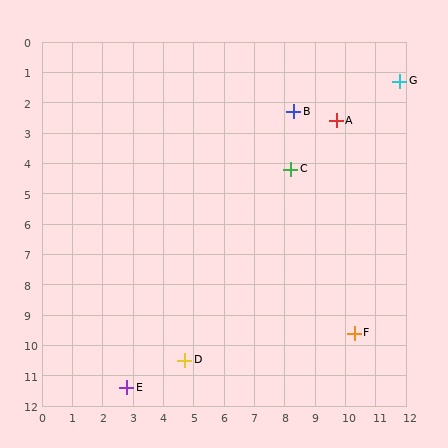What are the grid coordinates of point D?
Point D is at approximately (4.7, 10.5).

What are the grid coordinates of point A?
Point A is at approximately (9.7, 2.6).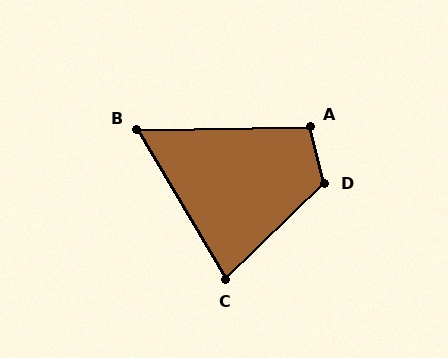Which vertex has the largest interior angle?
D, at approximately 120 degrees.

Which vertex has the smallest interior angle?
B, at approximately 60 degrees.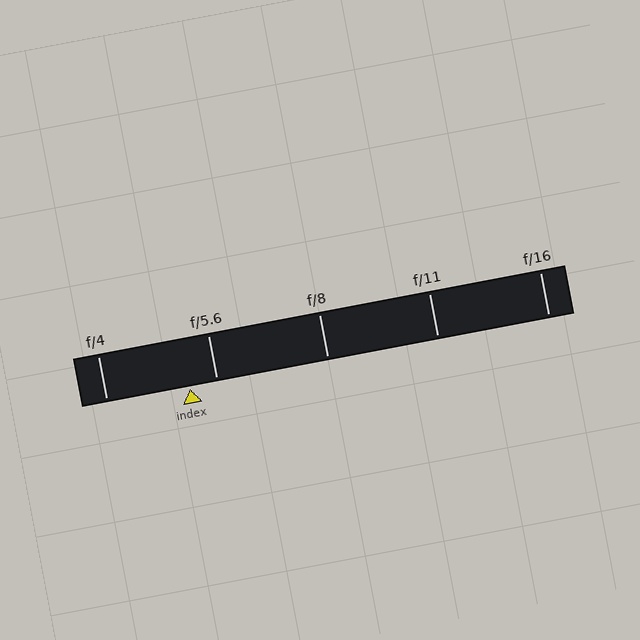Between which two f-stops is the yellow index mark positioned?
The index mark is between f/4 and f/5.6.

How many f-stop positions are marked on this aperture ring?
There are 5 f-stop positions marked.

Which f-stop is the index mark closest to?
The index mark is closest to f/5.6.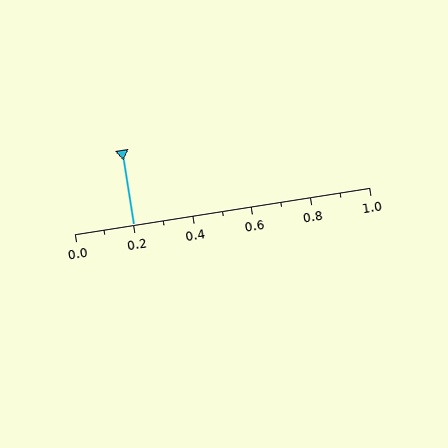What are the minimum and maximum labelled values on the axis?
The axis runs from 0.0 to 1.0.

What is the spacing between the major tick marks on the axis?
The major ticks are spaced 0.2 apart.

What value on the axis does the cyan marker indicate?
The marker indicates approximately 0.2.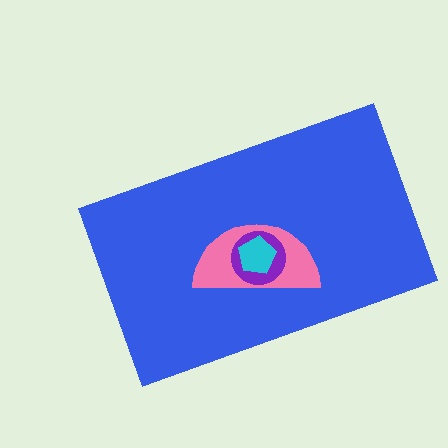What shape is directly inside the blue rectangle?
The pink semicircle.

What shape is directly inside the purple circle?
The cyan pentagon.